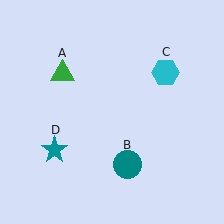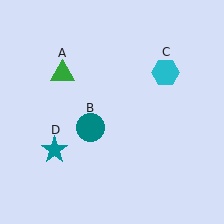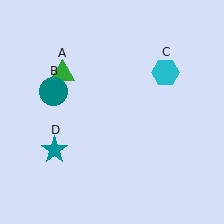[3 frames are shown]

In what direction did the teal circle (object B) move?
The teal circle (object B) moved up and to the left.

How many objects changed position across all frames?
1 object changed position: teal circle (object B).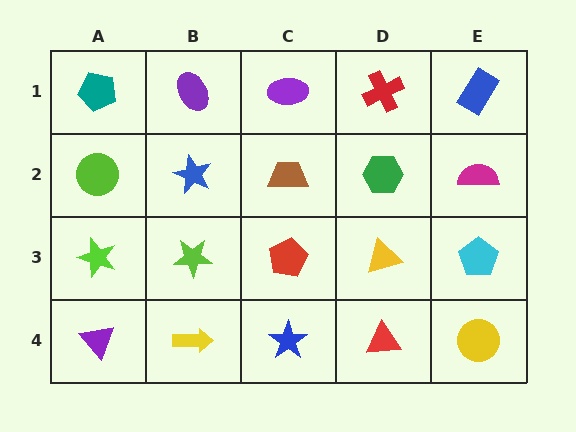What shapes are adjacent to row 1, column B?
A blue star (row 2, column B), a teal pentagon (row 1, column A), a purple ellipse (row 1, column C).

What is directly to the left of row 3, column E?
A yellow triangle.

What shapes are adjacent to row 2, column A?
A teal pentagon (row 1, column A), a lime star (row 3, column A), a blue star (row 2, column B).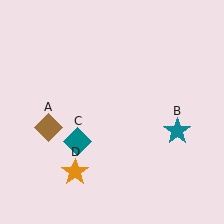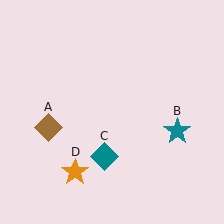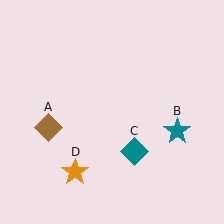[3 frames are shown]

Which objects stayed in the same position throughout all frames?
Brown diamond (object A) and teal star (object B) and orange star (object D) remained stationary.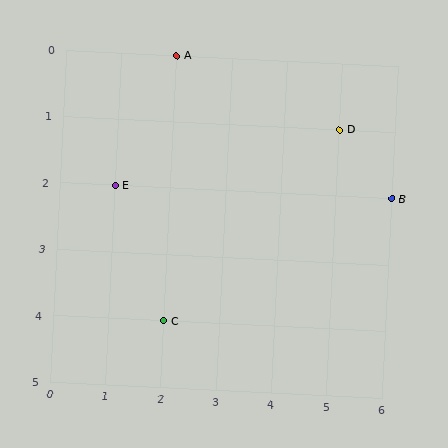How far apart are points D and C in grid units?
Points D and C are 3 columns and 3 rows apart (about 4.2 grid units diagonally).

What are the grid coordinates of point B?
Point B is at grid coordinates (6, 2).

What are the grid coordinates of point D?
Point D is at grid coordinates (5, 1).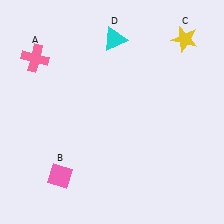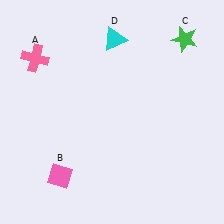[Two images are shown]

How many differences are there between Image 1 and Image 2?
There is 1 difference between the two images.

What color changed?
The star (C) changed from yellow in Image 1 to green in Image 2.